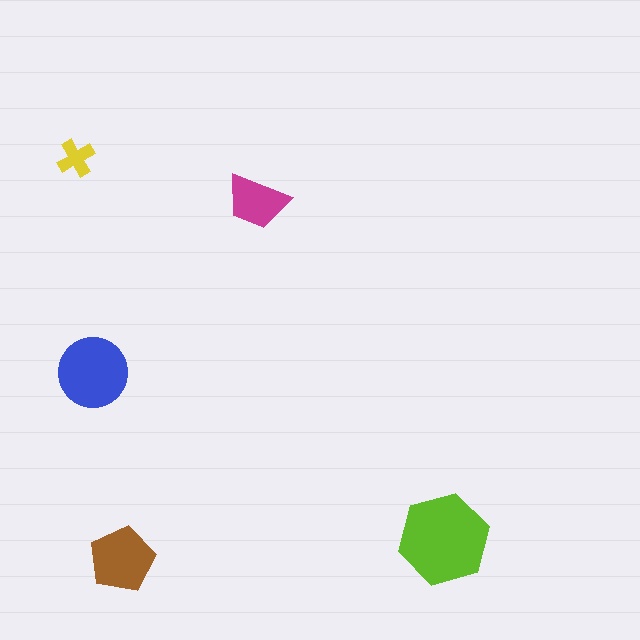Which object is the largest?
The lime hexagon.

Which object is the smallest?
The yellow cross.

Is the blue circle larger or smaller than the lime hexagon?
Smaller.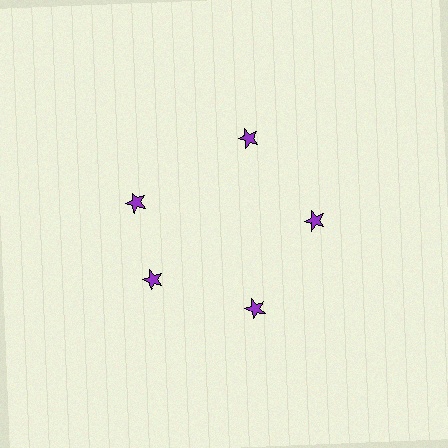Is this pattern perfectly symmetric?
No. The 5 purple stars are arranged in a ring, but one element near the 10 o'clock position is rotated out of alignment along the ring, breaking the 5-fold rotational symmetry.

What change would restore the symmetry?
The symmetry would be restored by rotating it back into even spacing with its neighbors so that all 5 stars sit at equal angles and equal distance from the center.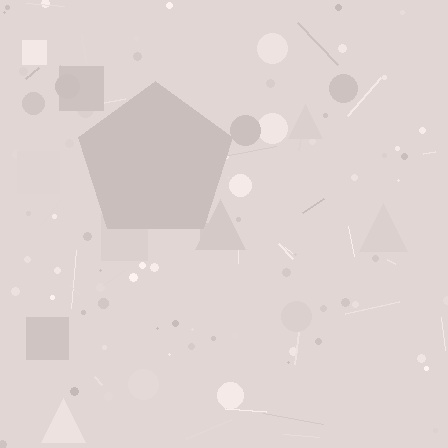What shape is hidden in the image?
A pentagon is hidden in the image.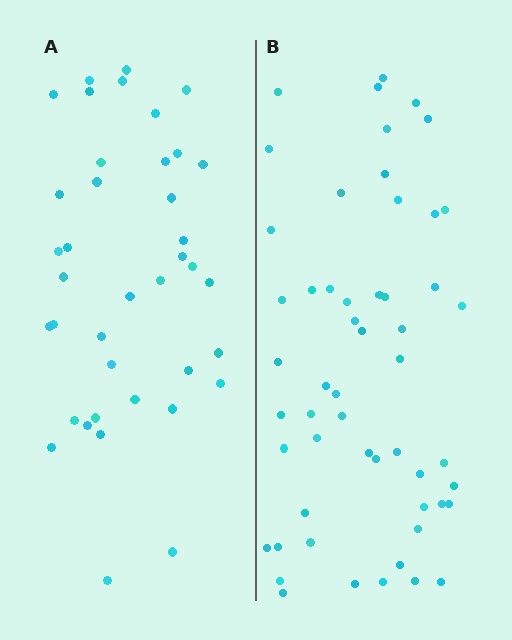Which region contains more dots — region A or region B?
Region B (the right region) has more dots.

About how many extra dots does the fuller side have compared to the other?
Region B has approximately 15 more dots than region A.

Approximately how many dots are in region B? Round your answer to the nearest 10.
About 50 dots. (The exact count is 54, which rounds to 50.)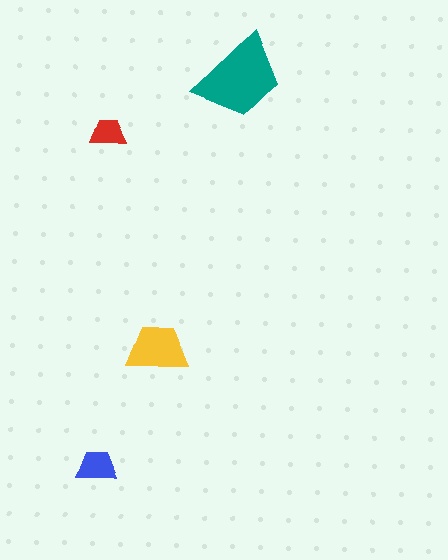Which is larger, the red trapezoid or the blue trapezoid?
The blue one.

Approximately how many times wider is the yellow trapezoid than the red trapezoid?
About 1.5 times wider.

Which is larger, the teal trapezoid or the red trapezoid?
The teal one.